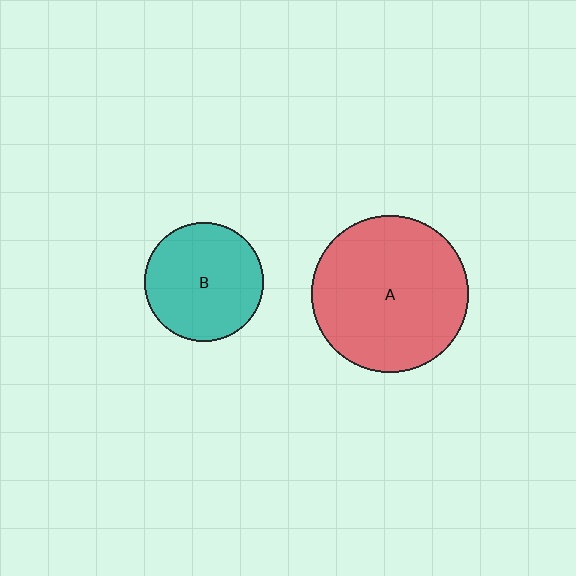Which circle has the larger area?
Circle A (red).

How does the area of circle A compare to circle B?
Approximately 1.7 times.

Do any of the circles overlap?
No, none of the circles overlap.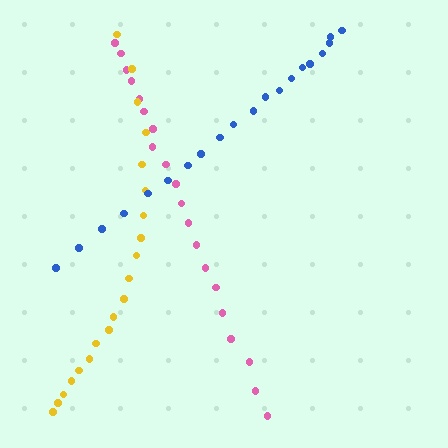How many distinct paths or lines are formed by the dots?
There are 3 distinct paths.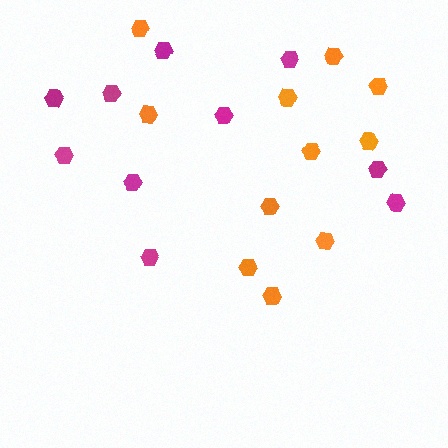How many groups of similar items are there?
There are 2 groups: one group of orange hexagons (11) and one group of magenta hexagons (10).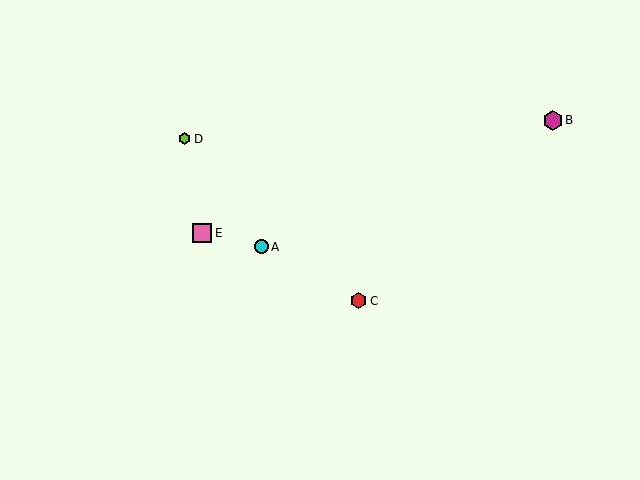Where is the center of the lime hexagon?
The center of the lime hexagon is at (184, 139).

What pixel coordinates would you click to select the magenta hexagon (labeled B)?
Click at (553, 120) to select the magenta hexagon B.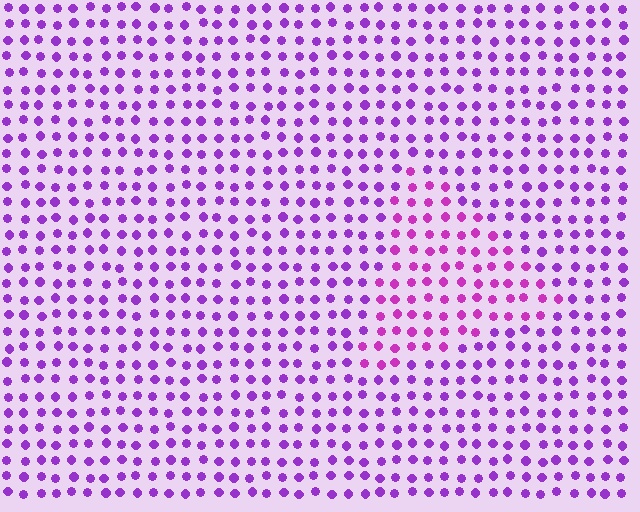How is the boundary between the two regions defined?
The boundary is defined purely by a slight shift in hue (about 26 degrees). Spacing, size, and orientation are identical on both sides.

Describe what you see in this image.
The image is filled with small purple elements in a uniform arrangement. A triangle-shaped region is visible where the elements are tinted to a slightly different hue, forming a subtle color boundary.